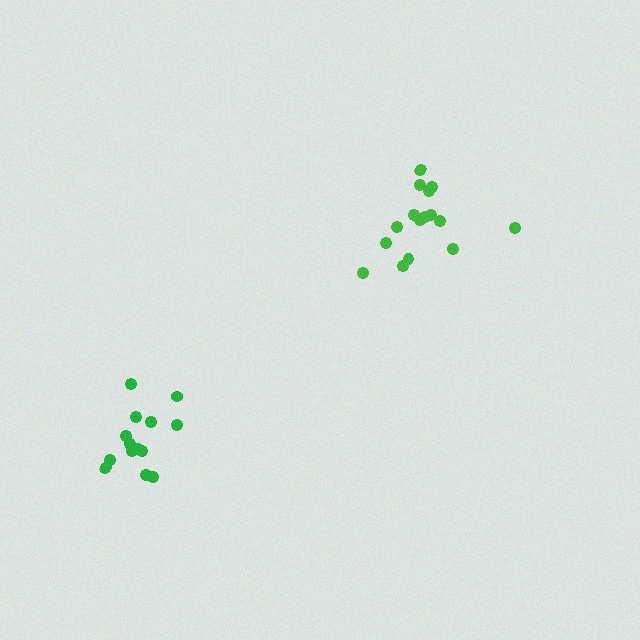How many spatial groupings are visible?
There are 2 spatial groupings.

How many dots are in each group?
Group 1: 16 dots, Group 2: 14 dots (30 total).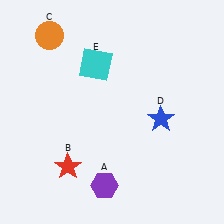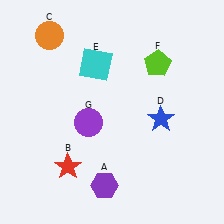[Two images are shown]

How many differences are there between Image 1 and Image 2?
There are 2 differences between the two images.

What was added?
A lime pentagon (F), a purple circle (G) were added in Image 2.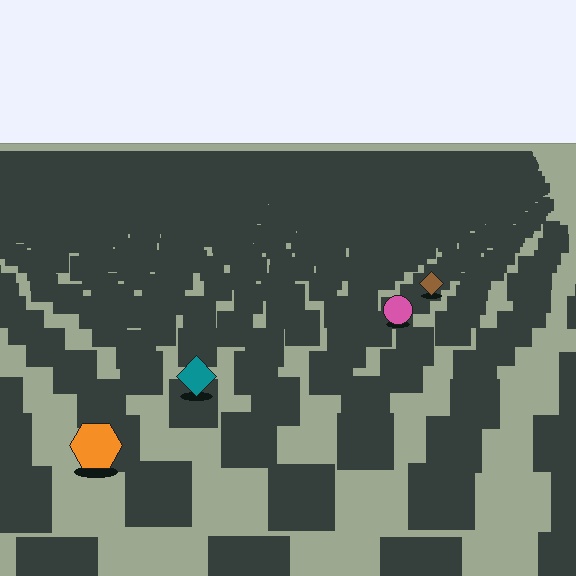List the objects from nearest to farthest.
From nearest to farthest: the orange hexagon, the teal diamond, the pink circle, the brown diamond.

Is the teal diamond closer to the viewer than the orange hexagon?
No. The orange hexagon is closer — you can tell from the texture gradient: the ground texture is coarser near it.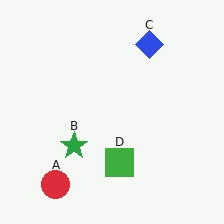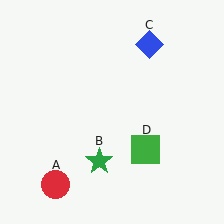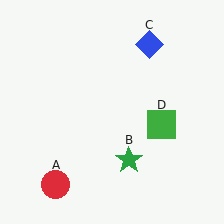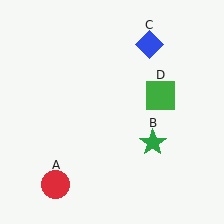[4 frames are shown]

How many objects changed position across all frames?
2 objects changed position: green star (object B), green square (object D).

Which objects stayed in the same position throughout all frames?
Red circle (object A) and blue diamond (object C) remained stationary.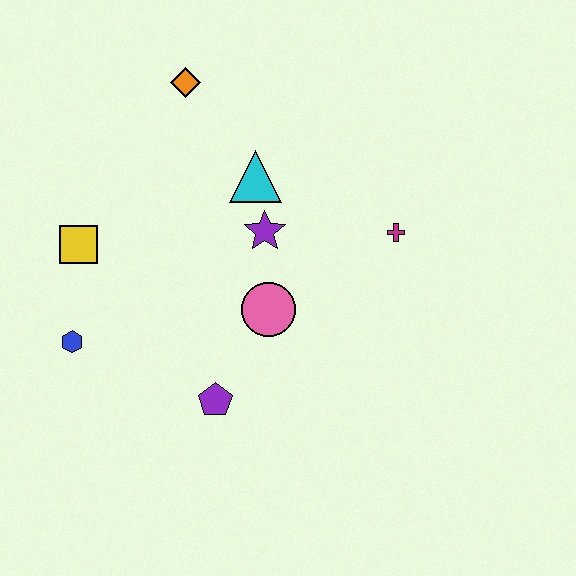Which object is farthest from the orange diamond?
The purple pentagon is farthest from the orange diamond.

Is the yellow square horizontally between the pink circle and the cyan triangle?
No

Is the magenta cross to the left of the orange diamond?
No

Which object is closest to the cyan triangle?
The purple star is closest to the cyan triangle.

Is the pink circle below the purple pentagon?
No